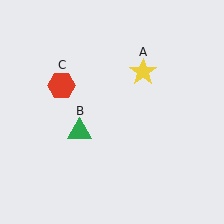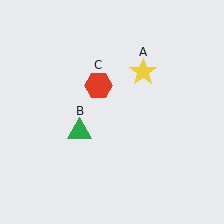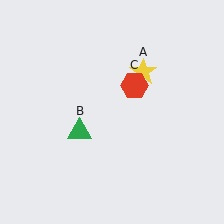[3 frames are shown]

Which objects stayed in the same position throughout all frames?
Yellow star (object A) and green triangle (object B) remained stationary.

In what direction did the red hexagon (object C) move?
The red hexagon (object C) moved right.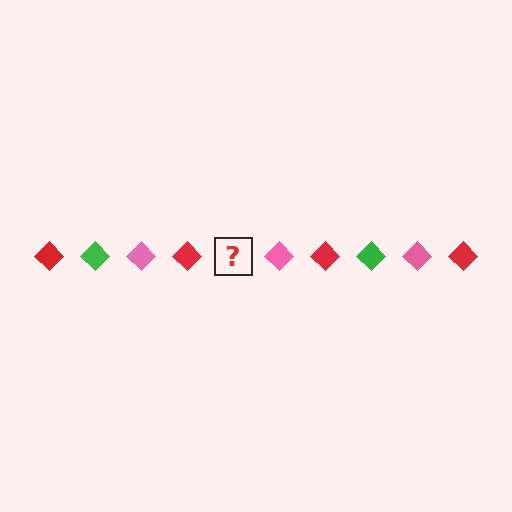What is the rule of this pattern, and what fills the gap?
The rule is that the pattern cycles through red, green, pink diamonds. The gap should be filled with a green diamond.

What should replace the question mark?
The question mark should be replaced with a green diamond.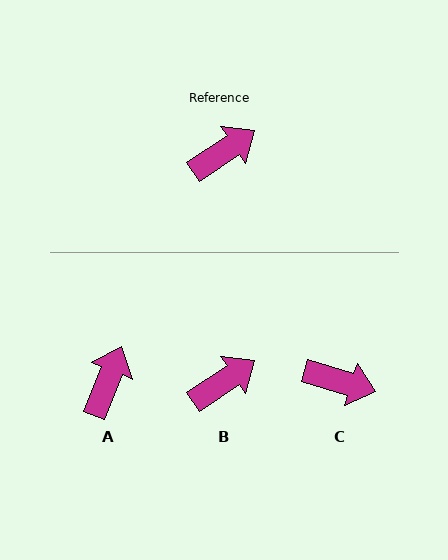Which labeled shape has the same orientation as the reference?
B.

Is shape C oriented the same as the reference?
No, it is off by about 51 degrees.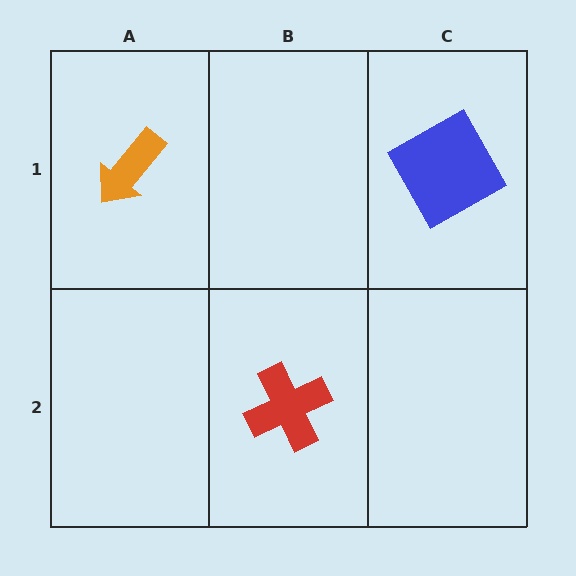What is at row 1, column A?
An orange arrow.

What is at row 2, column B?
A red cross.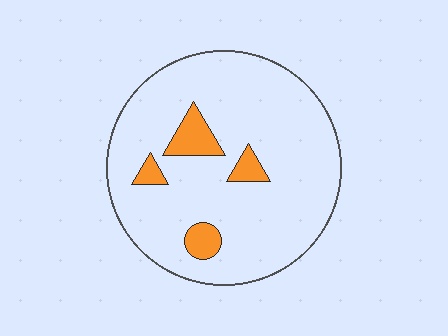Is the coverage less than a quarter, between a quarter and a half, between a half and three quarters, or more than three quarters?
Less than a quarter.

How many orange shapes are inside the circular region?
4.